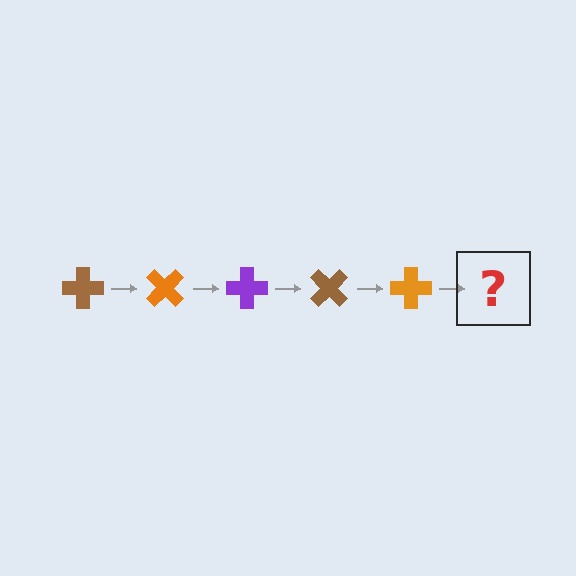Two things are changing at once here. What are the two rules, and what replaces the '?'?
The two rules are that it rotates 45 degrees each step and the color cycles through brown, orange, and purple. The '?' should be a purple cross, rotated 225 degrees from the start.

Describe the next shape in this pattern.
It should be a purple cross, rotated 225 degrees from the start.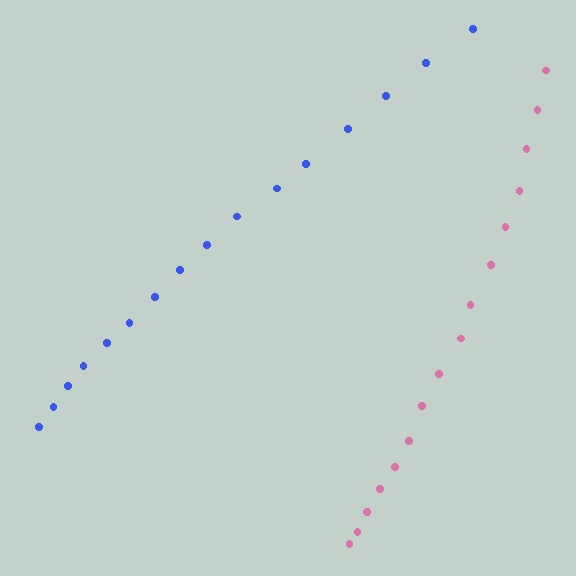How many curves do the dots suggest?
There are 2 distinct paths.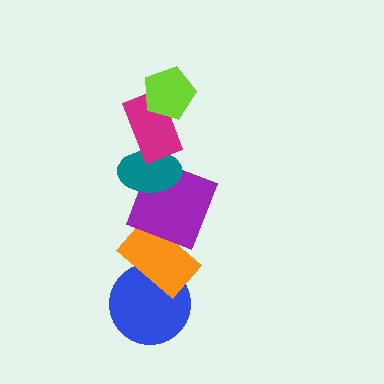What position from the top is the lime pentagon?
The lime pentagon is 1st from the top.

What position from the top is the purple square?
The purple square is 4th from the top.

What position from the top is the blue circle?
The blue circle is 6th from the top.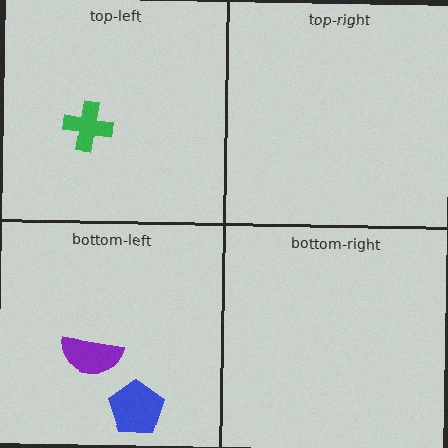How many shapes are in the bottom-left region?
2.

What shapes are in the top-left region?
The green cross.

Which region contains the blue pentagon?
The bottom-left region.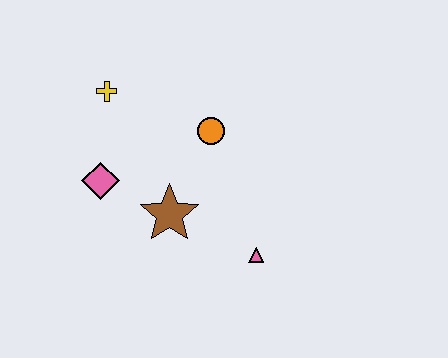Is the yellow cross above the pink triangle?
Yes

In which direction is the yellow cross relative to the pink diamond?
The yellow cross is above the pink diamond.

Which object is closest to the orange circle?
The brown star is closest to the orange circle.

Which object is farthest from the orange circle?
The pink triangle is farthest from the orange circle.